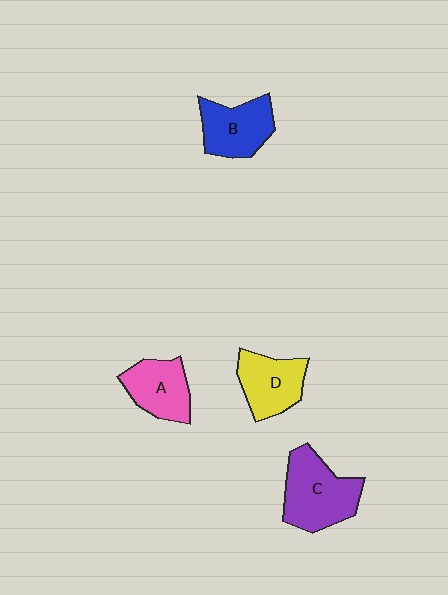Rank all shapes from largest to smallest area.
From largest to smallest: C (purple), B (blue), D (yellow), A (pink).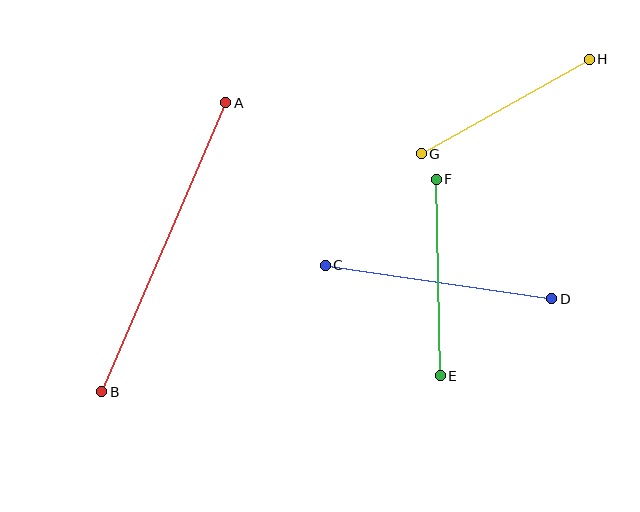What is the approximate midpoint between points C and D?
The midpoint is at approximately (438, 282) pixels.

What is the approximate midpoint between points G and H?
The midpoint is at approximately (505, 106) pixels.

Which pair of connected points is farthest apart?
Points A and B are farthest apart.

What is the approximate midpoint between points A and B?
The midpoint is at approximately (164, 247) pixels.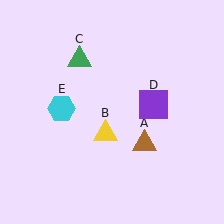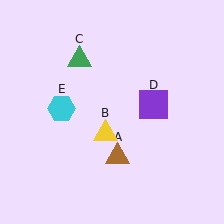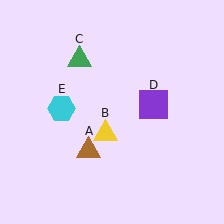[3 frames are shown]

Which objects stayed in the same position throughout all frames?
Yellow triangle (object B) and green triangle (object C) and purple square (object D) and cyan hexagon (object E) remained stationary.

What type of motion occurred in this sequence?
The brown triangle (object A) rotated clockwise around the center of the scene.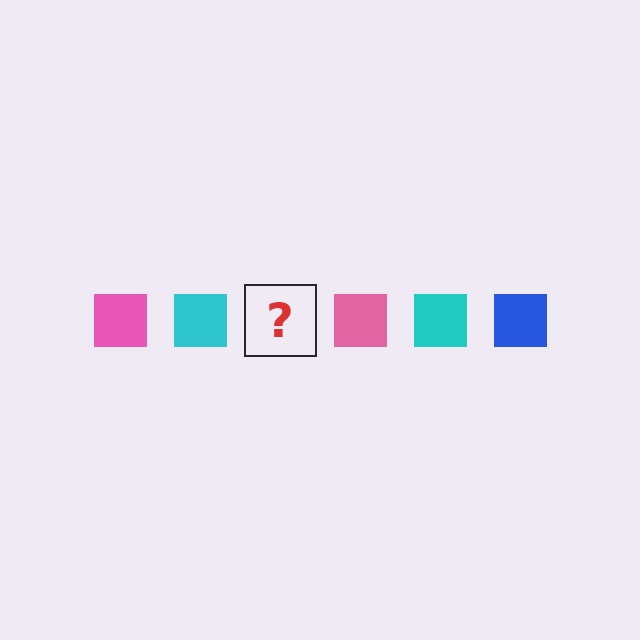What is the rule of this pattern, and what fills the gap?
The rule is that the pattern cycles through pink, cyan, blue squares. The gap should be filled with a blue square.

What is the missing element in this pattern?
The missing element is a blue square.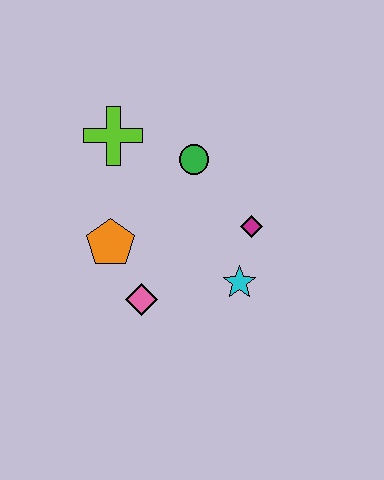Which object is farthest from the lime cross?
The cyan star is farthest from the lime cross.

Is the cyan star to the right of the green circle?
Yes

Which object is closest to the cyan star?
The magenta diamond is closest to the cyan star.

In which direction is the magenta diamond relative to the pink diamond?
The magenta diamond is to the right of the pink diamond.